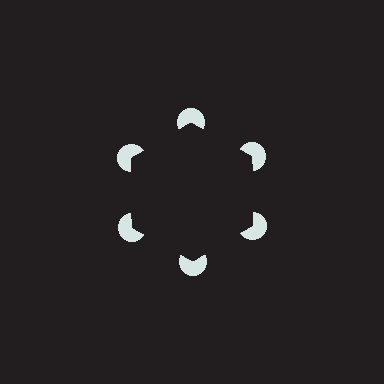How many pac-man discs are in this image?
There are 6 — one at each vertex of the illusory hexagon.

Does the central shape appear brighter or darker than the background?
It typically appears slightly darker than the background, even though no actual brightness change is drawn.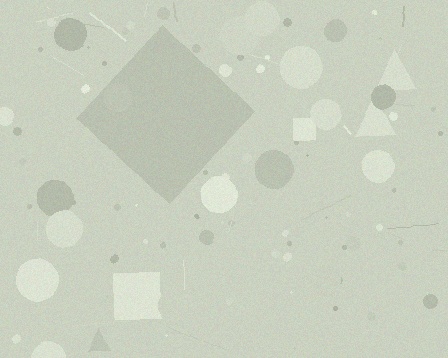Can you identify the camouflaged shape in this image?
The camouflaged shape is a diamond.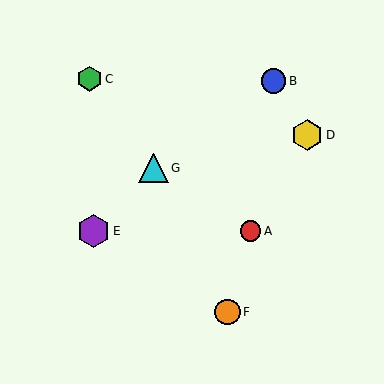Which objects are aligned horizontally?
Objects A, E are aligned horizontally.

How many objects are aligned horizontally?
2 objects (A, E) are aligned horizontally.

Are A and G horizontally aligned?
No, A is at y≈231 and G is at y≈168.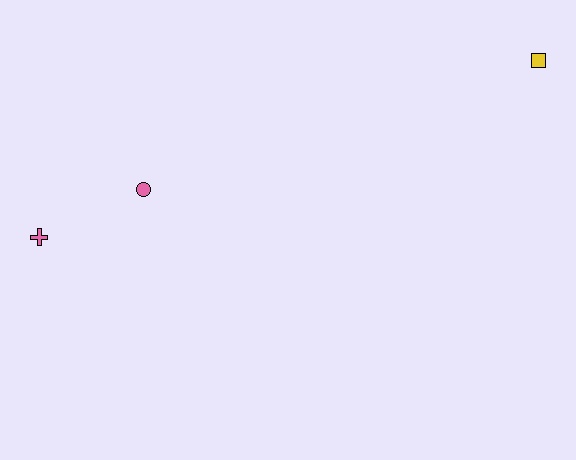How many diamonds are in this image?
There are no diamonds.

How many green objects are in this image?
There are no green objects.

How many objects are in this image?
There are 3 objects.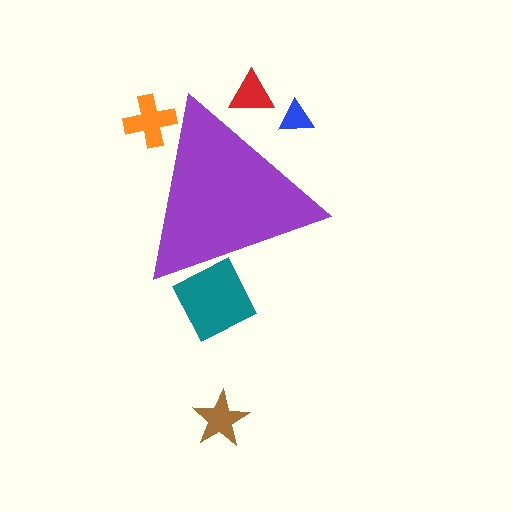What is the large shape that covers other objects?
A purple triangle.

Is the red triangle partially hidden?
Yes, the red triangle is partially hidden behind the purple triangle.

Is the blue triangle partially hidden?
Yes, the blue triangle is partially hidden behind the purple triangle.